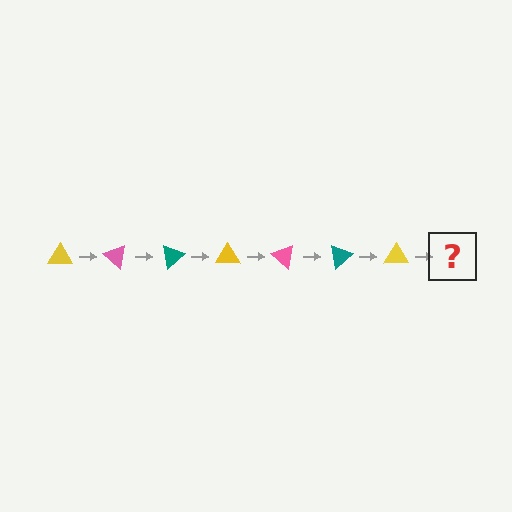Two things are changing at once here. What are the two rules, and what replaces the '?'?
The two rules are that it rotates 40 degrees each step and the color cycles through yellow, pink, and teal. The '?' should be a pink triangle, rotated 280 degrees from the start.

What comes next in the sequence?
The next element should be a pink triangle, rotated 280 degrees from the start.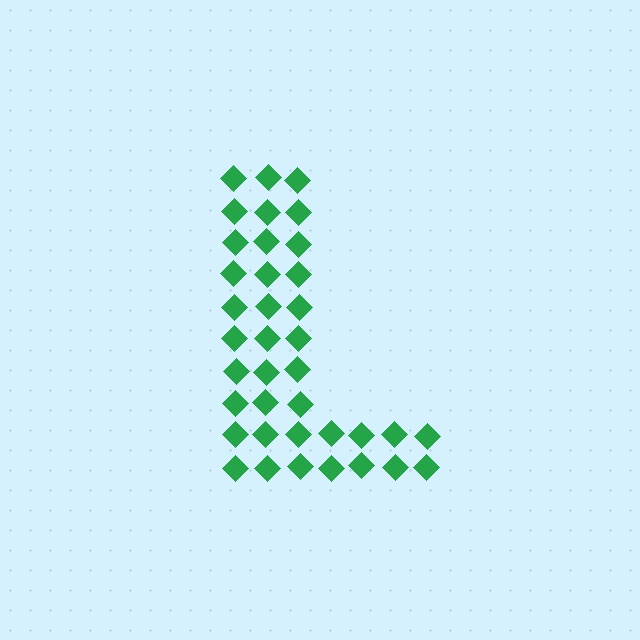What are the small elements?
The small elements are diamonds.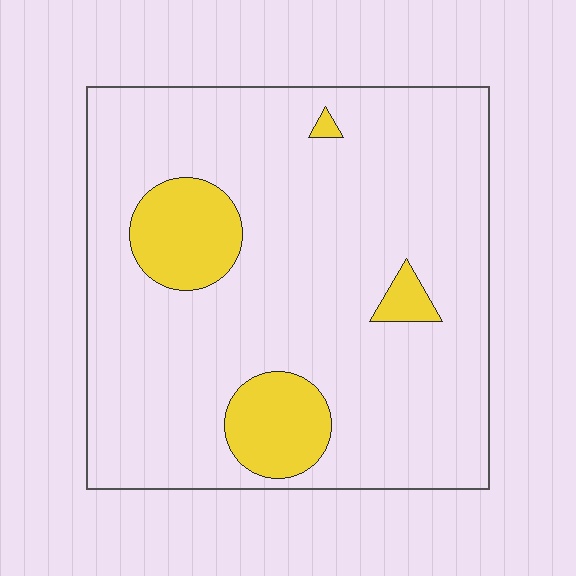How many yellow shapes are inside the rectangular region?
4.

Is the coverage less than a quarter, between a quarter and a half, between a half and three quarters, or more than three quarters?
Less than a quarter.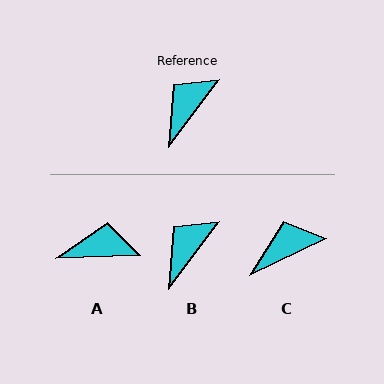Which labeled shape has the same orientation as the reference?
B.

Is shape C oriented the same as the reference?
No, it is off by about 27 degrees.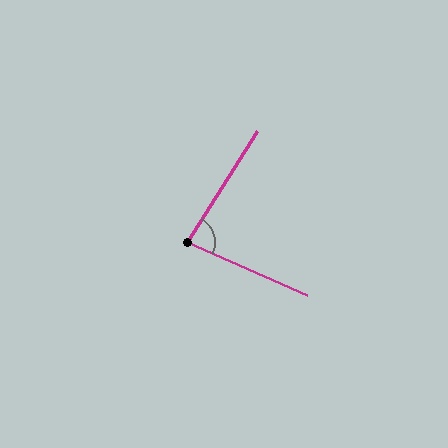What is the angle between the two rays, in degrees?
Approximately 81 degrees.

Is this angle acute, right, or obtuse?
It is acute.